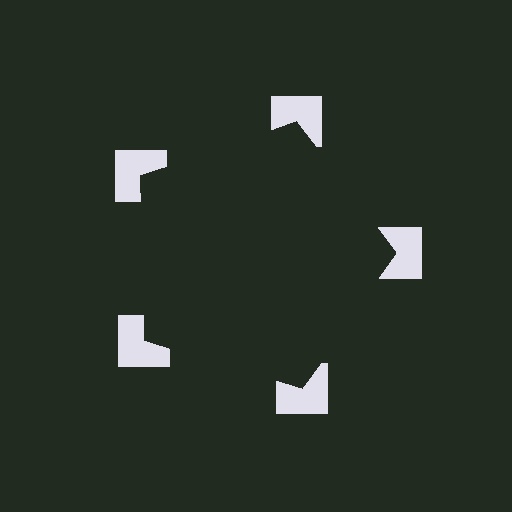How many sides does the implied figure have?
5 sides.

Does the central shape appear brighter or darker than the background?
It typically appears slightly darker than the background, even though no actual brightness change is drawn.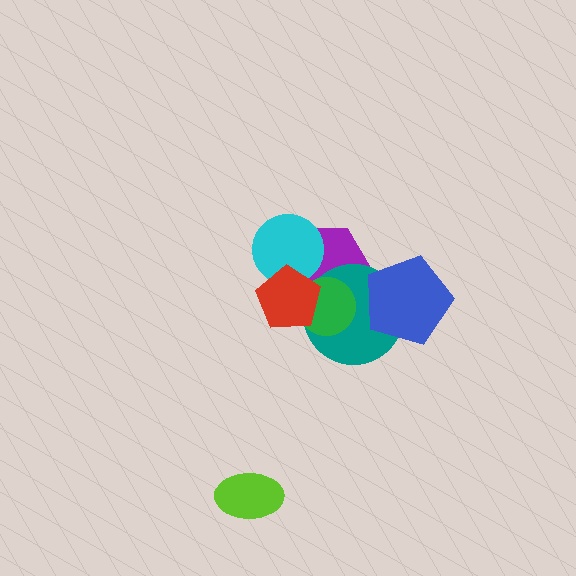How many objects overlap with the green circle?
3 objects overlap with the green circle.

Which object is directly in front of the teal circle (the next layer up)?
The green circle is directly in front of the teal circle.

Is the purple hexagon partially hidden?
Yes, it is partially covered by another shape.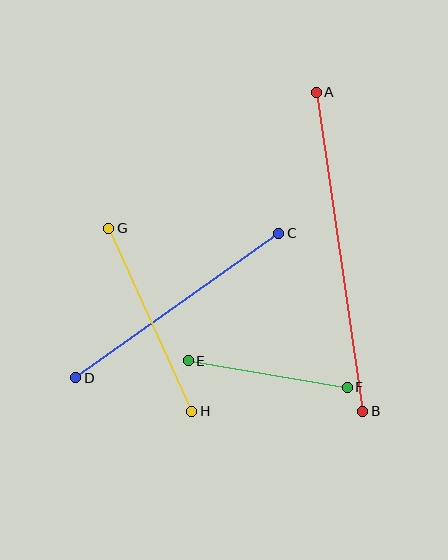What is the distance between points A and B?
The distance is approximately 322 pixels.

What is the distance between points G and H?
The distance is approximately 201 pixels.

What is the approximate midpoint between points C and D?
The midpoint is at approximately (177, 305) pixels.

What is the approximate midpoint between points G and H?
The midpoint is at approximately (150, 320) pixels.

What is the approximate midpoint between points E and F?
The midpoint is at approximately (268, 374) pixels.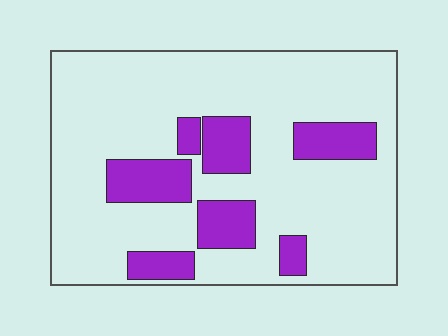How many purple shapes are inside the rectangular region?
7.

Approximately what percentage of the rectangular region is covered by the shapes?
Approximately 20%.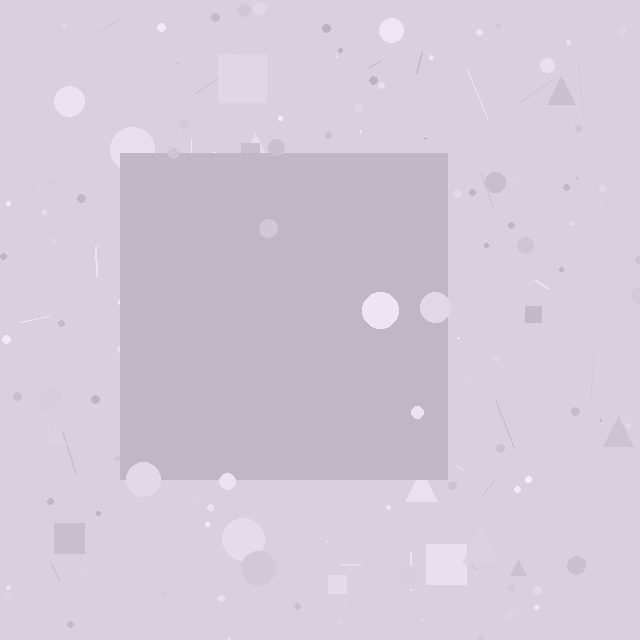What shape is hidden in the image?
A square is hidden in the image.